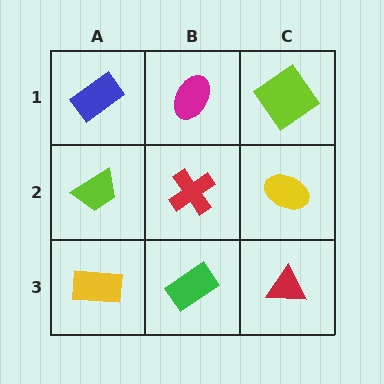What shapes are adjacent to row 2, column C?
A lime diamond (row 1, column C), a red triangle (row 3, column C), a red cross (row 2, column B).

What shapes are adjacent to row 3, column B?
A red cross (row 2, column B), a yellow rectangle (row 3, column A), a red triangle (row 3, column C).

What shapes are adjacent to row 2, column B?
A magenta ellipse (row 1, column B), a green rectangle (row 3, column B), a lime trapezoid (row 2, column A), a yellow ellipse (row 2, column C).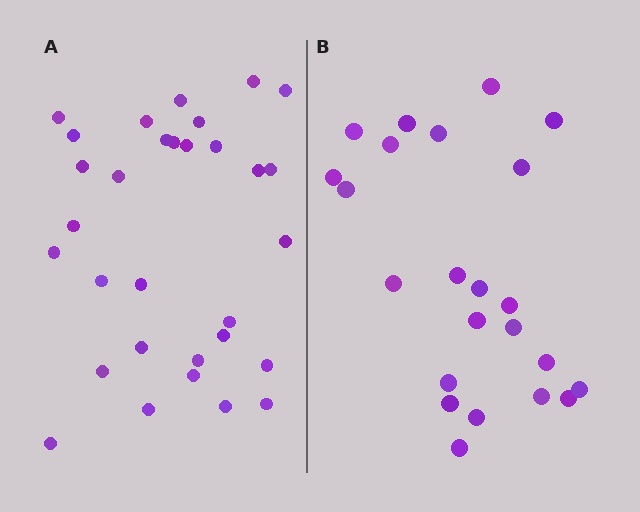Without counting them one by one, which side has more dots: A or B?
Region A (the left region) has more dots.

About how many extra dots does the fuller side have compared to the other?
Region A has roughly 8 or so more dots than region B.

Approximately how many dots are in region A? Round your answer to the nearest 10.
About 30 dots. (The exact count is 31, which rounds to 30.)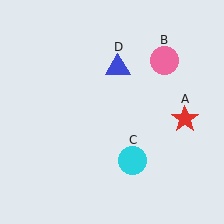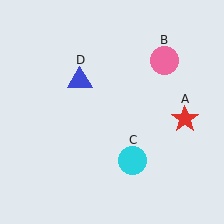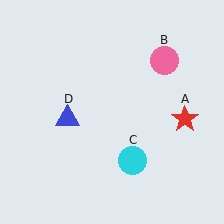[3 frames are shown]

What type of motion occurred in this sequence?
The blue triangle (object D) rotated counterclockwise around the center of the scene.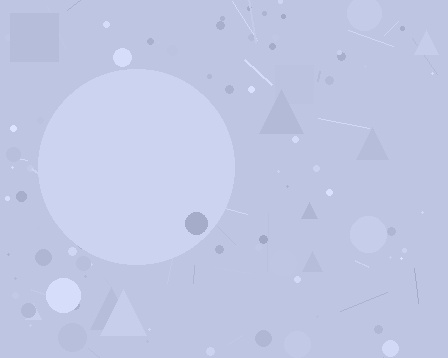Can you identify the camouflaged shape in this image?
The camouflaged shape is a circle.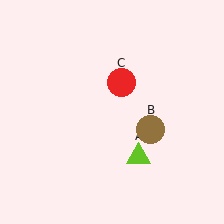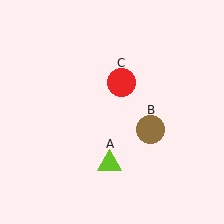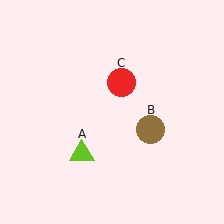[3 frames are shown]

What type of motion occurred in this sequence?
The lime triangle (object A) rotated clockwise around the center of the scene.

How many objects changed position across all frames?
1 object changed position: lime triangle (object A).